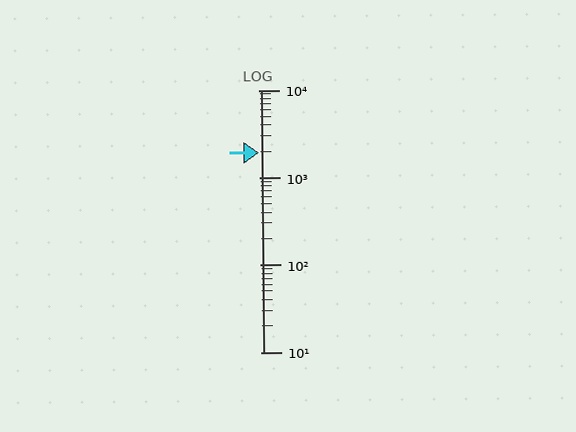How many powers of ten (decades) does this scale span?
The scale spans 3 decades, from 10 to 10000.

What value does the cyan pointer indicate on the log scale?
The pointer indicates approximately 1900.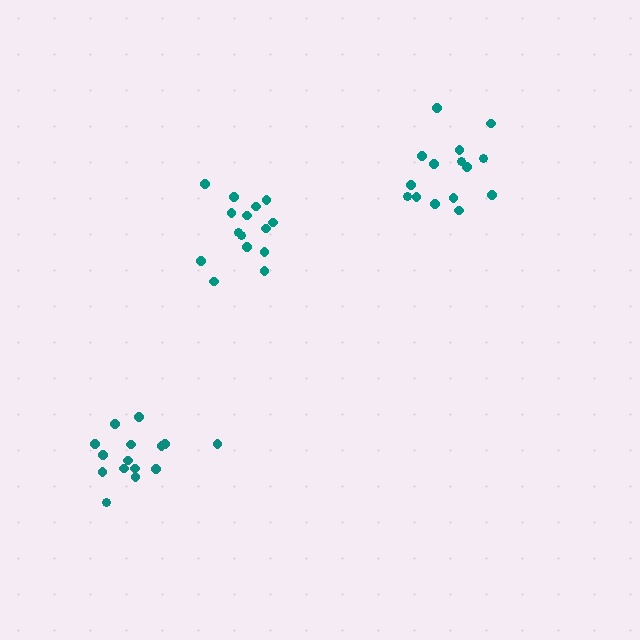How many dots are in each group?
Group 1: 15 dots, Group 2: 15 dots, Group 3: 15 dots (45 total).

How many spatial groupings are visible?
There are 3 spatial groupings.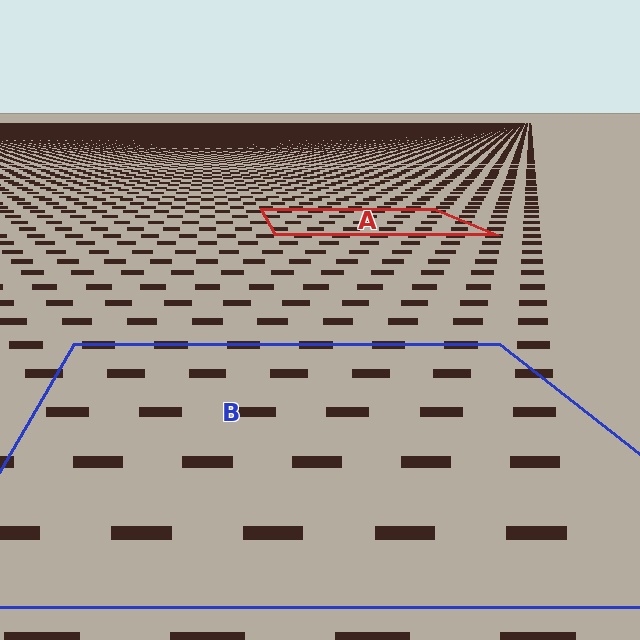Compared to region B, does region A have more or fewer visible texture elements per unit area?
Region A has more texture elements per unit area — they are packed more densely because it is farther away.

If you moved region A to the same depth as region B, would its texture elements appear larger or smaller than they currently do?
They would appear larger. At a closer depth, the same texture elements are projected at a bigger on-screen size.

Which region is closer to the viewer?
Region B is closer. The texture elements there are larger and more spread out.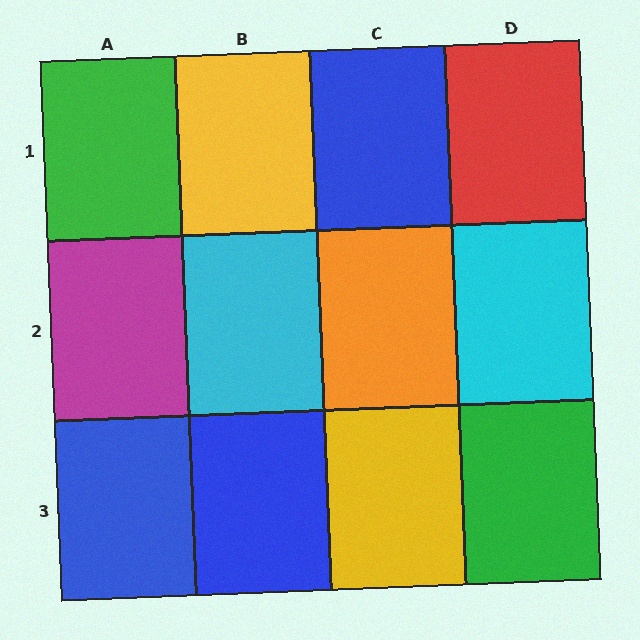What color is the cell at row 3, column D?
Green.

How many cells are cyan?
2 cells are cyan.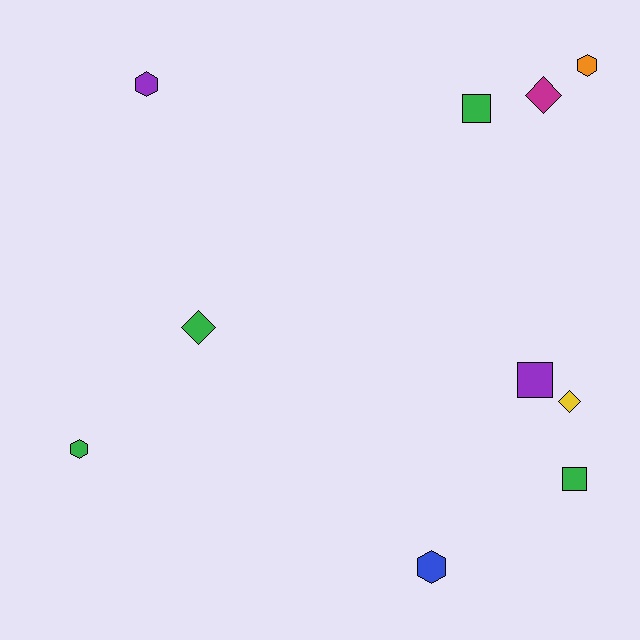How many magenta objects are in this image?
There is 1 magenta object.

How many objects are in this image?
There are 10 objects.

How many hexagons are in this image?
There are 4 hexagons.